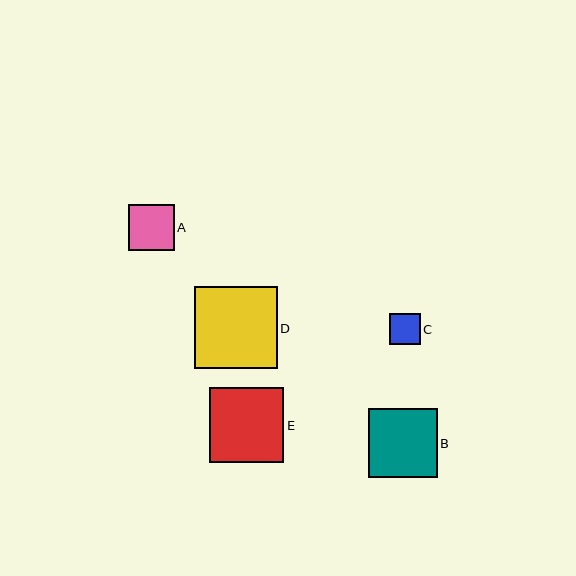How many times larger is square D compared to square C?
Square D is approximately 2.7 times the size of square C.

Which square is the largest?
Square D is the largest with a size of approximately 82 pixels.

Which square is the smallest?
Square C is the smallest with a size of approximately 31 pixels.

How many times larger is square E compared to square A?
Square E is approximately 1.6 times the size of square A.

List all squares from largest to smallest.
From largest to smallest: D, E, B, A, C.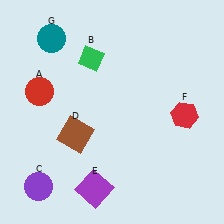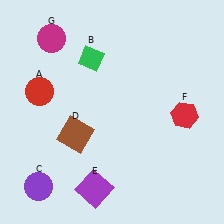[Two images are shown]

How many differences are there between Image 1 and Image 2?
There is 1 difference between the two images.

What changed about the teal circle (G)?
In Image 1, G is teal. In Image 2, it changed to magenta.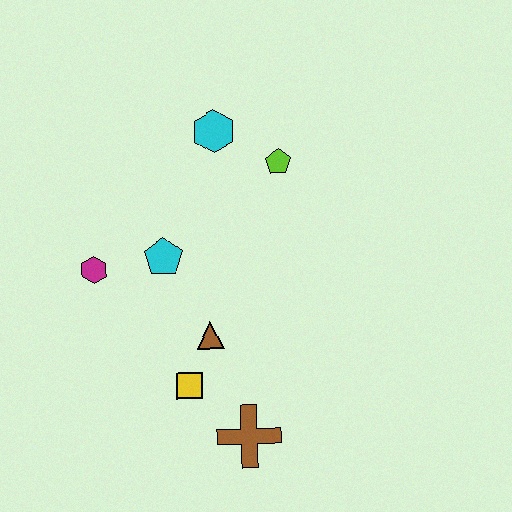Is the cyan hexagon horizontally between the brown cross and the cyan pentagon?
Yes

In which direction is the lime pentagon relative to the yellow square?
The lime pentagon is above the yellow square.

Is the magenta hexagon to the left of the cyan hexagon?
Yes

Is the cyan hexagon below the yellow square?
No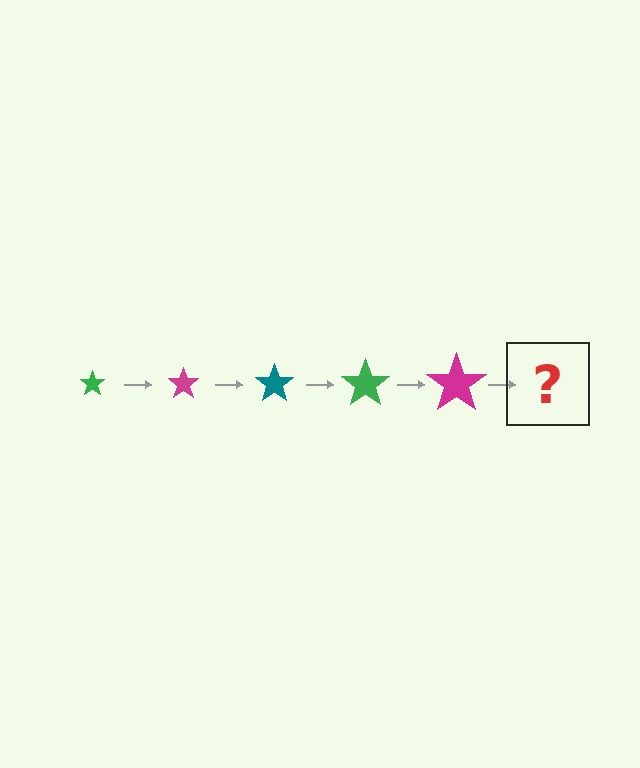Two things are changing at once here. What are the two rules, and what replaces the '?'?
The two rules are that the star grows larger each step and the color cycles through green, magenta, and teal. The '?' should be a teal star, larger than the previous one.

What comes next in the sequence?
The next element should be a teal star, larger than the previous one.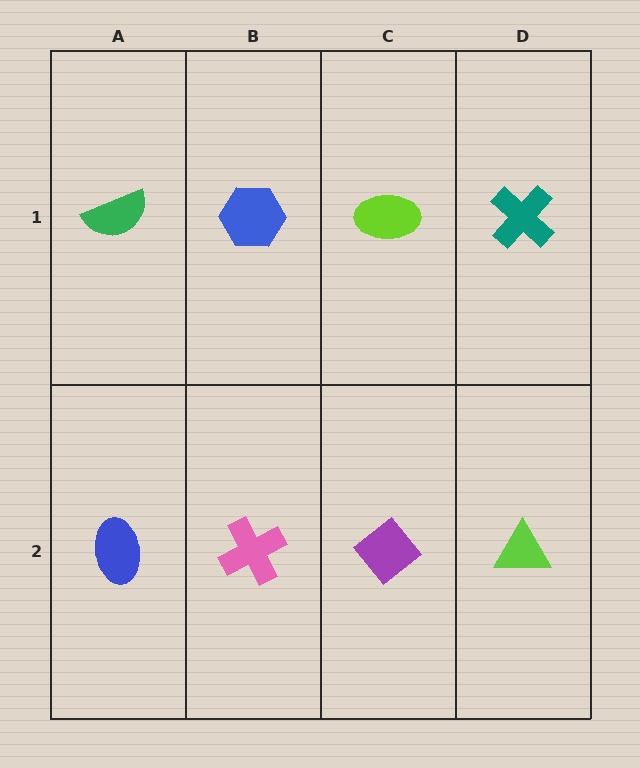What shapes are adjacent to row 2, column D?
A teal cross (row 1, column D), a purple diamond (row 2, column C).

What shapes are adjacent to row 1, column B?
A pink cross (row 2, column B), a green semicircle (row 1, column A), a lime ellipse (row 1, column C).